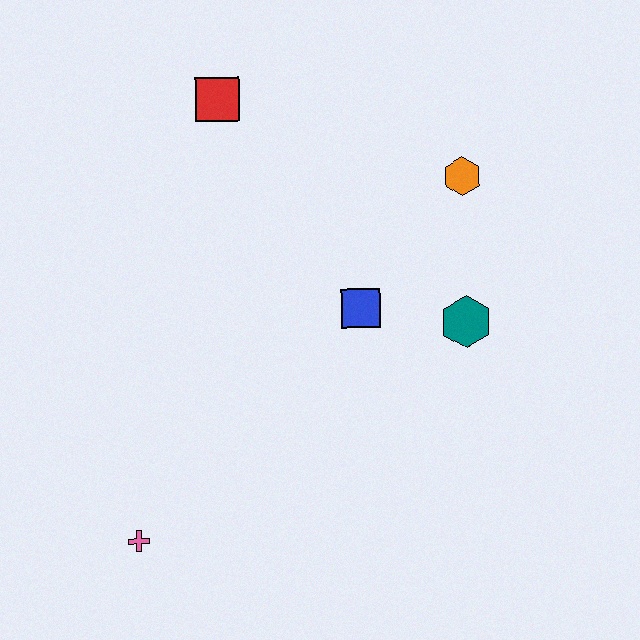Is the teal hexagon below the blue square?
Yes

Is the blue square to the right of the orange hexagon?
No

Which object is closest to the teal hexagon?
The blue square is closest to the teal hexagon.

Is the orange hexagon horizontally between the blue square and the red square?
No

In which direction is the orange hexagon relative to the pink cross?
The orange hexagon is above the pink cross.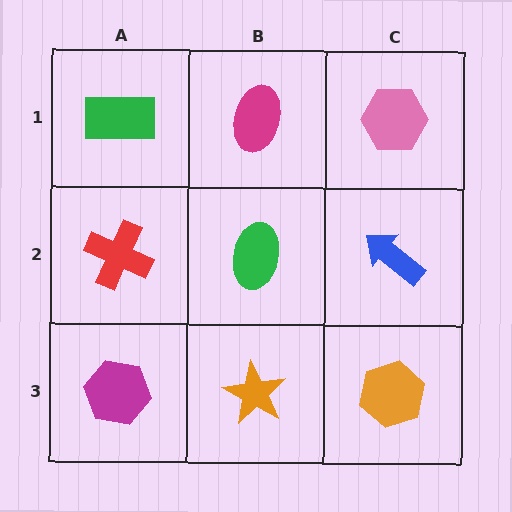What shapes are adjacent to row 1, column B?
A green ellipse (row 2, column B), a green rectangle (row 1, column A), a pink hexagon (row 1, column C).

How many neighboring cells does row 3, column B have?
3.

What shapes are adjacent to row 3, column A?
A red cross (row 2, column A), an orange star (row 3, column B).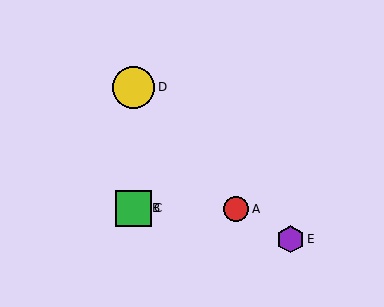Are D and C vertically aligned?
Yes, both are at x≈133.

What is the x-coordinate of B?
Object B is at x≈133.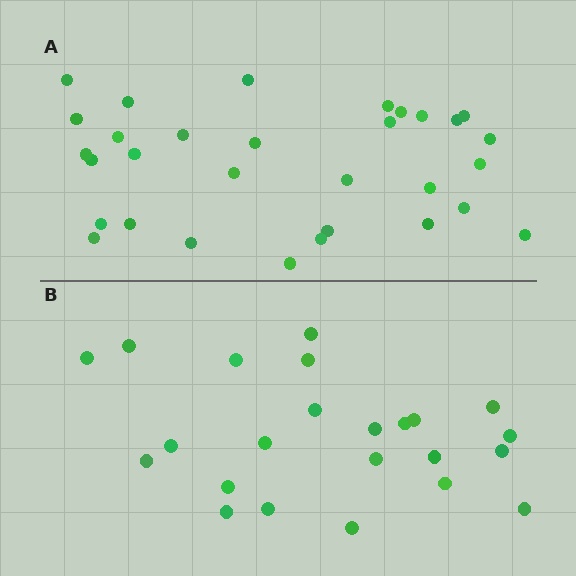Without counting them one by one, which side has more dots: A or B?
Region A (the top region) has more dots.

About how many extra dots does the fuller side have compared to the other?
Region A has roughly 8 or so more dots than region B.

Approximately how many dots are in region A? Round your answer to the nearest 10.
About 30 dots. (The exact count is 31, which rounds to 30.)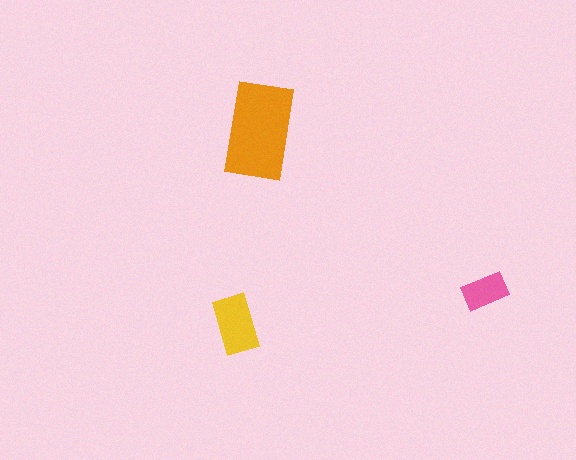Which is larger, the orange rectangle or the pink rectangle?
The orange one.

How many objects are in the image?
There are 3 objects in the image.